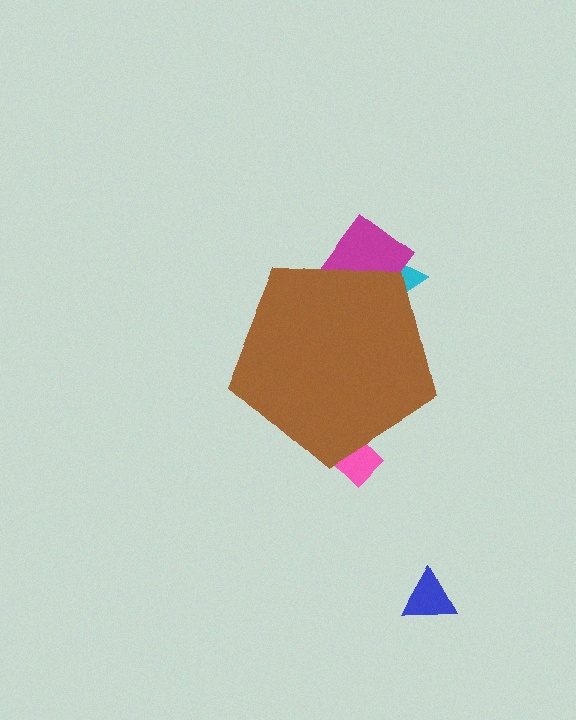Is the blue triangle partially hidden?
No, the blue triangle is fully visible.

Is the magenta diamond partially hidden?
Yes, the magenta diamond is partially hidden behind the brown pentagon.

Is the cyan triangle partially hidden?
Yes, the cyan triangle is partially hidden behind the brown pentagon.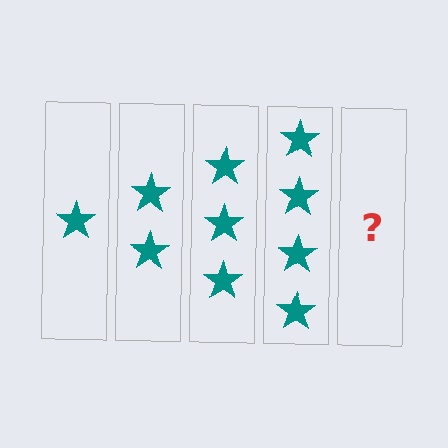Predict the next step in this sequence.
The next step is 5 stars.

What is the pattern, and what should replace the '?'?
The pattern is that each step adds one more star. The '?' should be 5 stars.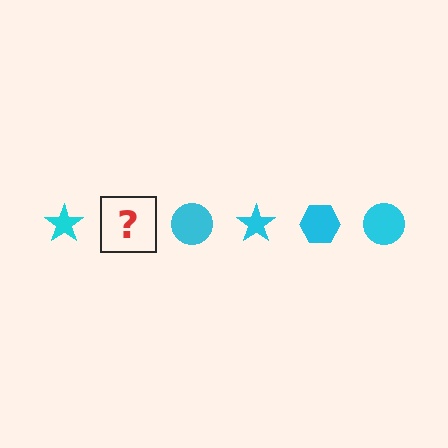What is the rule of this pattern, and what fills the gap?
The rule is that the pattern cycles through star, hexagon, circle shapes in cyan. The gap should be filled with a cyan hexagon.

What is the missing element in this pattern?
The missing element is a cyan hexagon.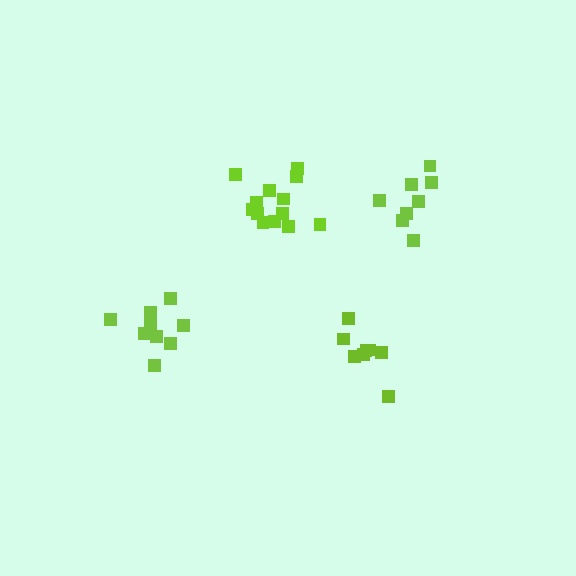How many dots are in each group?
Group 1: 9 dots, Group 2: 13 dots, Group 3: 8 dots, Group 4: 8 dots (38 total).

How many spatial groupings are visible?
There are 4 spatial groupings.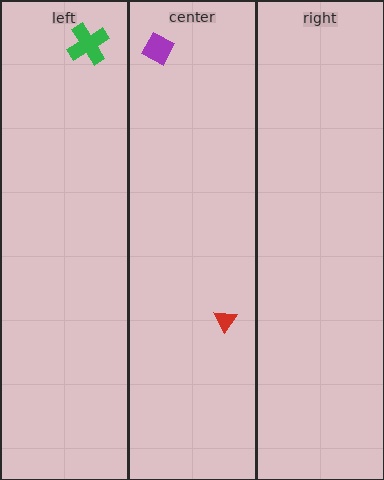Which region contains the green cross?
The left region.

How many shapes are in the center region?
2.